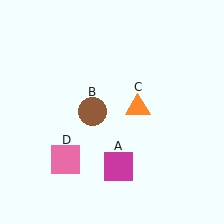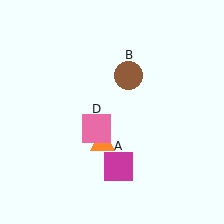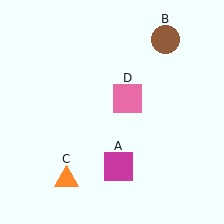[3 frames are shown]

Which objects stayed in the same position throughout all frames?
Magenta square (object A) remained stationary.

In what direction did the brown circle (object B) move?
The brown circle (object B) moved up and to the right.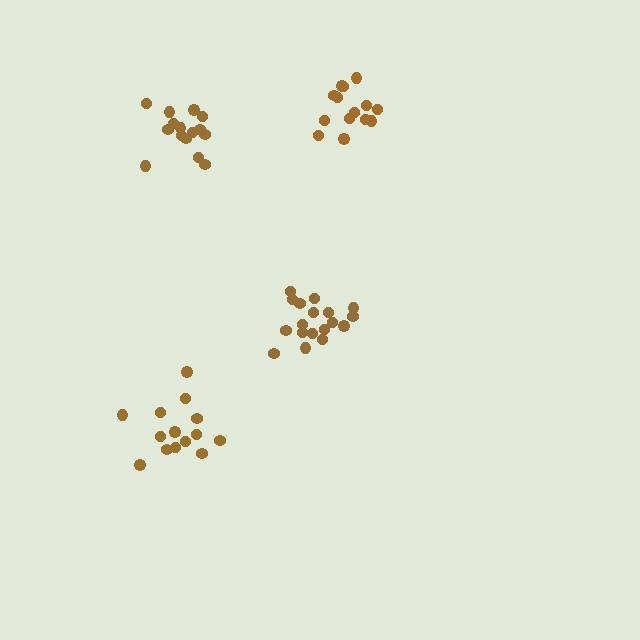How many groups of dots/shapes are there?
There are 4 groups.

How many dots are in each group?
Group 1: 14 dots, Group 2: 14 dots, Group 3: 18 dots, Group 4: 15 dots (61 total).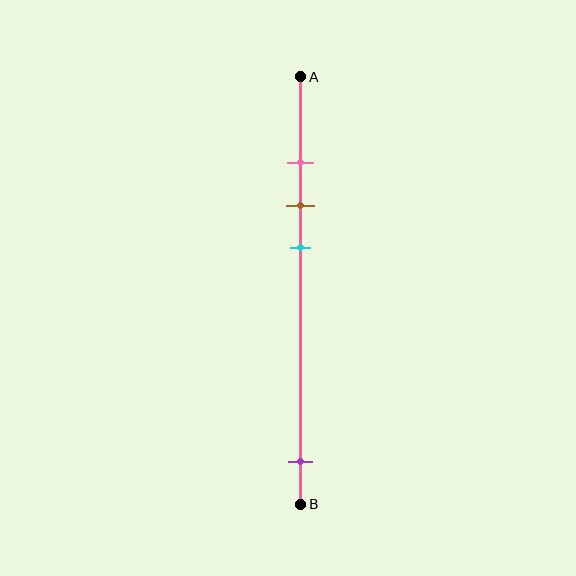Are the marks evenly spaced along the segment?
No, the marks are not evenly spaced.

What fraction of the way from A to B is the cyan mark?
The cyan mark is approximately 40% (0.4) of the way from A to B.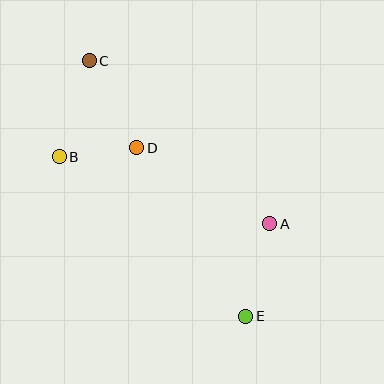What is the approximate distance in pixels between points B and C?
The distance between B and C is approximately 101 pixels.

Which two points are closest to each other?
Points B and D are closest to each other.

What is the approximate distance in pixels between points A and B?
The distance between A and B is approximately 221 pixels.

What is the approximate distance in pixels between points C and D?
The distance between C and D is approximately 99 pixels.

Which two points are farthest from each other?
Points C and E are farthest from each other.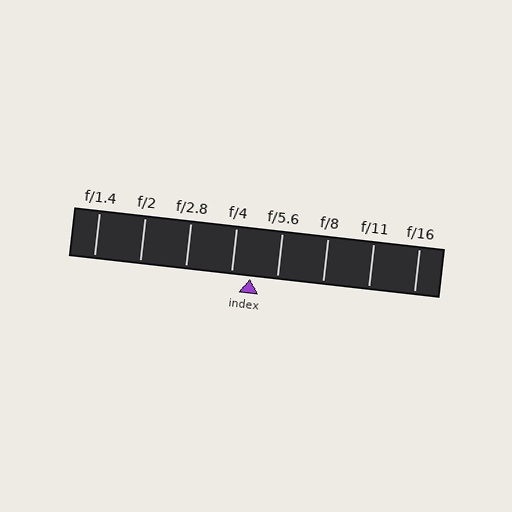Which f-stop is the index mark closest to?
The index mark is closest to f/4.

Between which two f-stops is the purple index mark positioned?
The index mark is between f/4 and f/5.6.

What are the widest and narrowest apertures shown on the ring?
The widest aperture shown is f/1.4 and the narrowest is f/16.